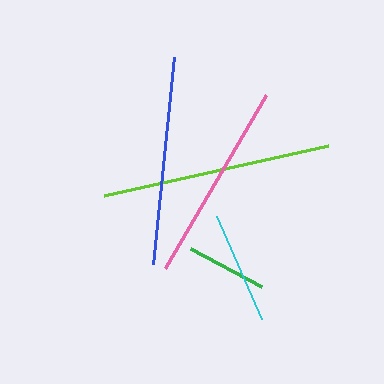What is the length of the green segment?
The green segment is approximately 81 pixels long.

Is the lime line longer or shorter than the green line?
The lime line is longer than the green line.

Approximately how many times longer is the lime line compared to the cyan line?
The lime line is approximately 2.0 times the length of the cyan line.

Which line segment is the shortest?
The green line is the shortest at approximately 81 pixels.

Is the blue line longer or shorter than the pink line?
The blue line is longer than the pink line.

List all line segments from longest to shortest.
From longest to shortest: lime, blue, pink, cyan, green.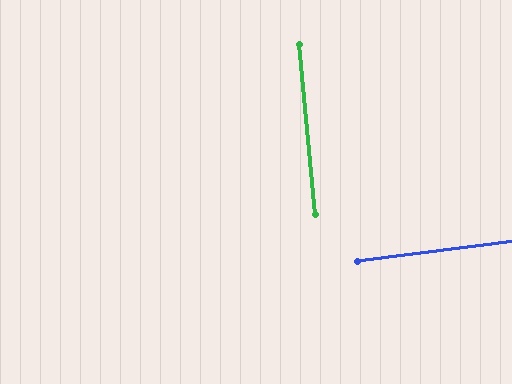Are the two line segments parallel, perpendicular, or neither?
Perpendicular — they meet at approximately 88°.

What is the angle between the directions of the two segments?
Approximately 88 degrees.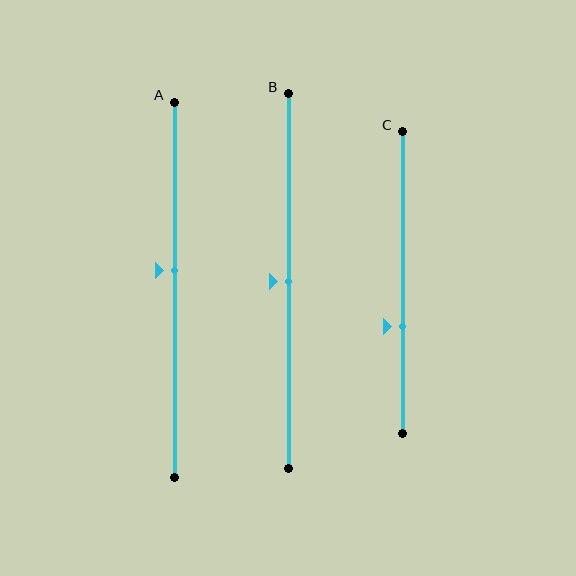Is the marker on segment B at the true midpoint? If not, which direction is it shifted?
Yes, the marker on segment B is at the true midpoint.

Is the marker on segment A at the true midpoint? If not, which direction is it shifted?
No, the marker on segment A is shifted upward by about 5% of the segment length.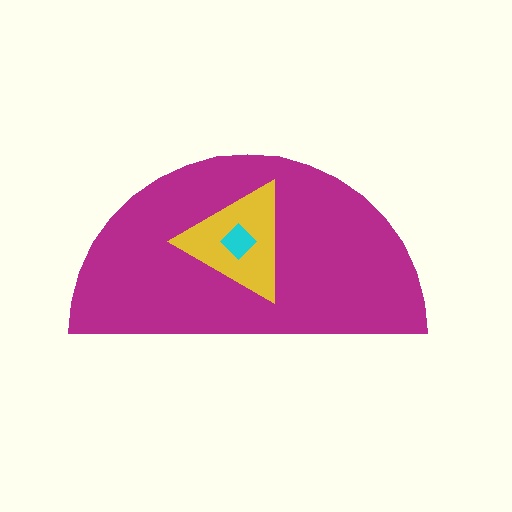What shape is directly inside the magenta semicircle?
The yellow triangle.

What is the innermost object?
The cyan diamond.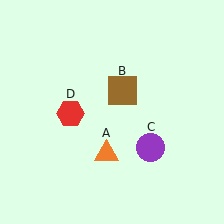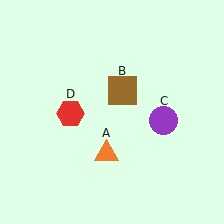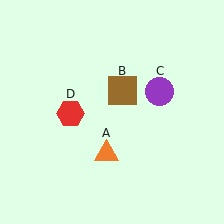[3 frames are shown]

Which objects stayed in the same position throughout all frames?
Orange triangle (object A) and brown square (object B) and red hexagon (object D) remained stationary.